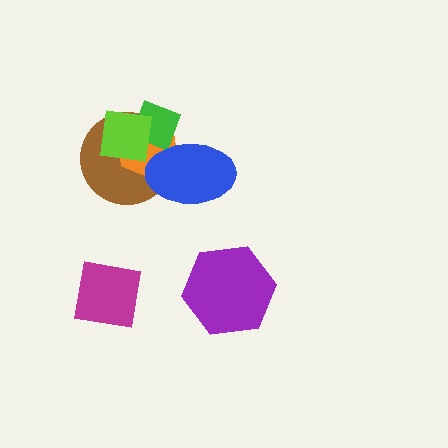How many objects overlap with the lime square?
3 objects overlap with the lime square.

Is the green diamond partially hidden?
Yes, it is partially covered by another shape.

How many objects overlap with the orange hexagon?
4 objects overlap with the orange hexagon.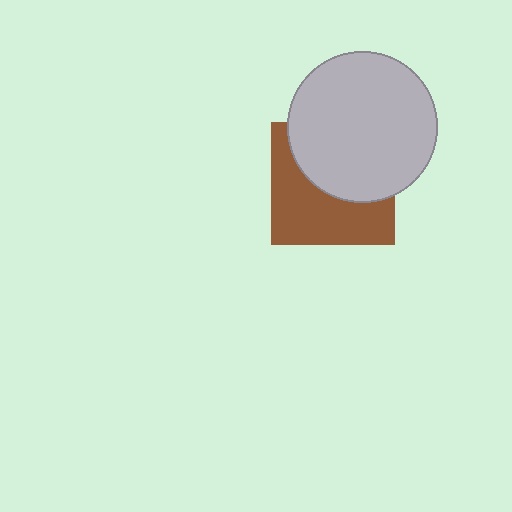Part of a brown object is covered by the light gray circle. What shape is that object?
It is a square.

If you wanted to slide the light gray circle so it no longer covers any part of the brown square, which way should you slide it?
Slide it up — that is the most direct way to separate the two shapes.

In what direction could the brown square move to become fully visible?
The brown square could move down. That would shift it out from behind the light gray circle entirely.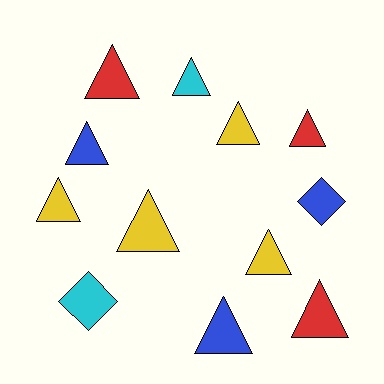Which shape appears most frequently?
Triangle, with 10 objects.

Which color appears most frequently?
Yellow, with 4 objects.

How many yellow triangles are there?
There are 4 yellow triangles.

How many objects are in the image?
There are 12 objects.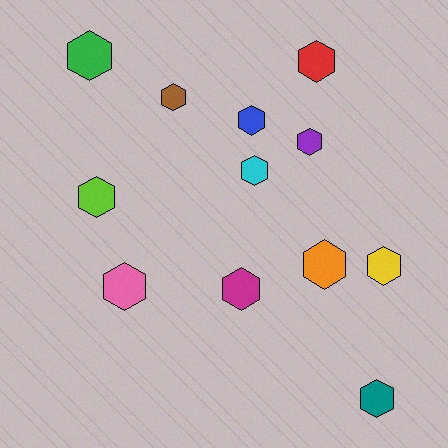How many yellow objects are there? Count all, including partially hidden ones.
There is 1 yellow object.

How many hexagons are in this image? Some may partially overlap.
There are 12 hexagons.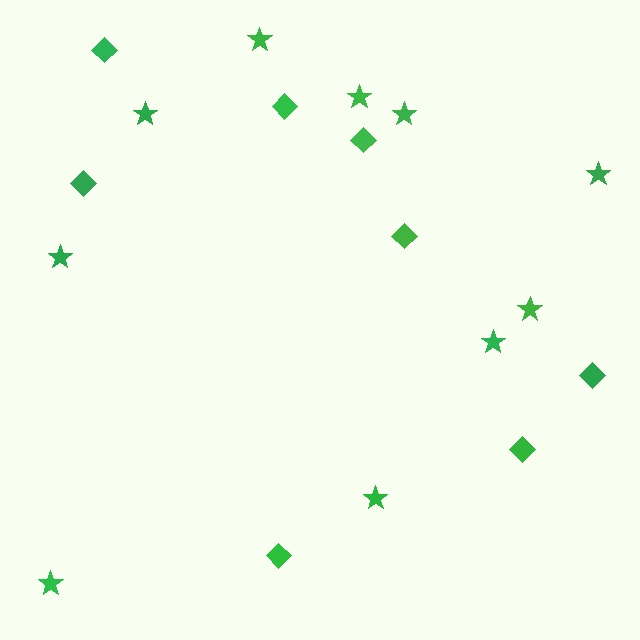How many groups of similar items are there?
There are 2 groups: one group of stars (10) and one group of diamonds (8).